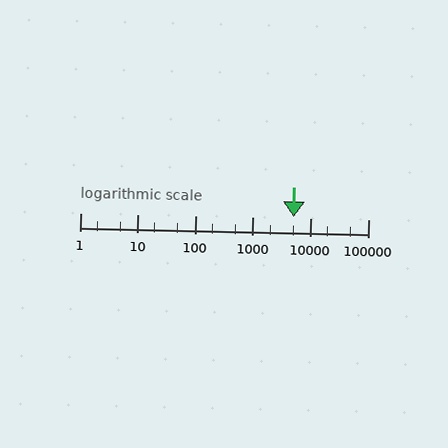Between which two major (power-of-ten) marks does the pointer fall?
The pointer is between 1000 and 10000.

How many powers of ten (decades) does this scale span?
The scale spans 5 decades, from 1 to 100000.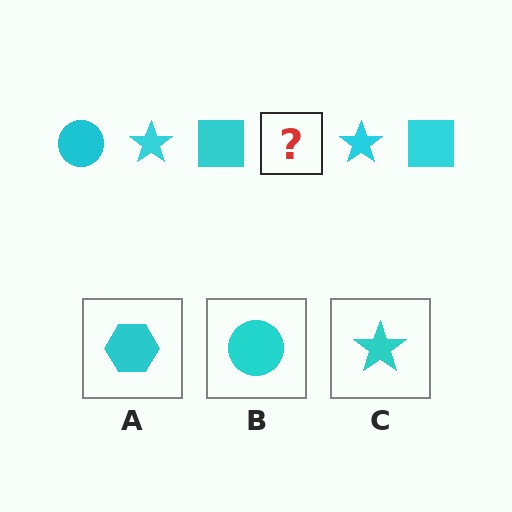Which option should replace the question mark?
Option B.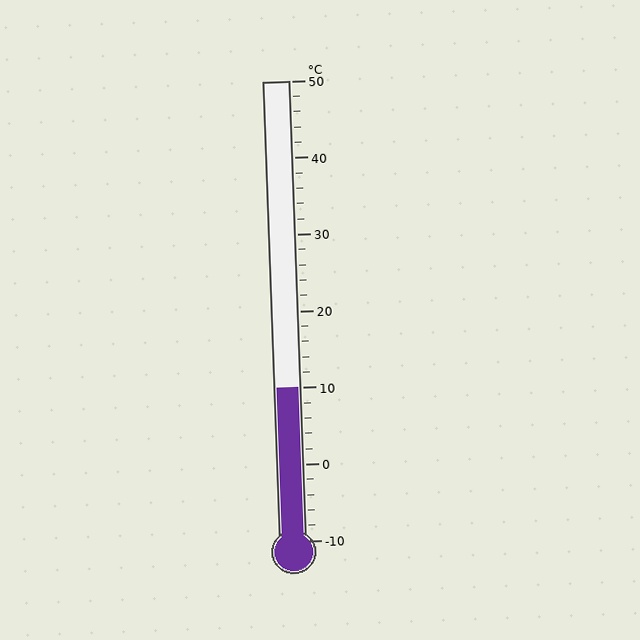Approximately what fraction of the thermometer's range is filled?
The thermometer is filled to approximately 35% of its range.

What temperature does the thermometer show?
The thermometer shows approximately 10°C.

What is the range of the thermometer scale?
The thermometer scale ranges from -10°C to 50°C.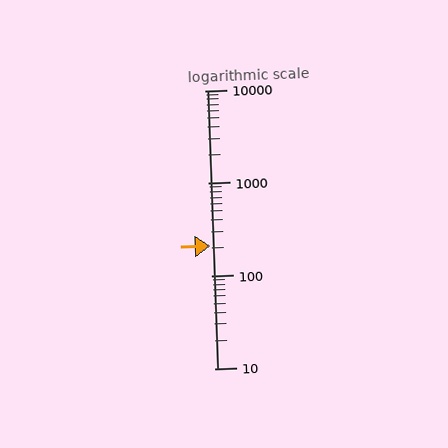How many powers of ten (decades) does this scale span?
The scale spans 3 decades, from 10 to 10000.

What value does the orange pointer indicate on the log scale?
The pointer indicates approximately 210.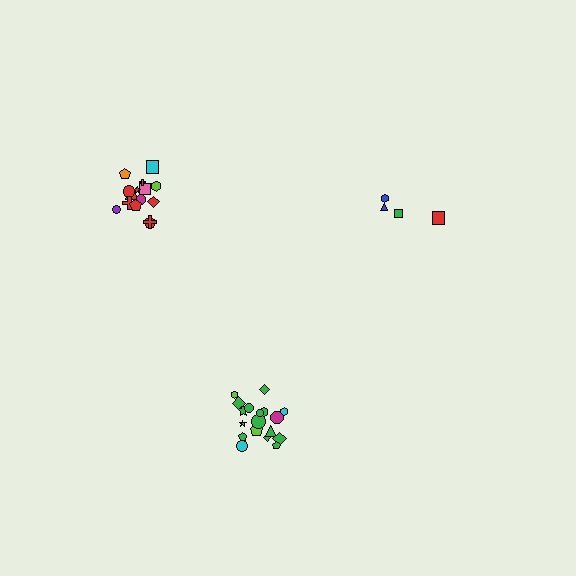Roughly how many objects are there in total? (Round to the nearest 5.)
Roughly 35 objects in total.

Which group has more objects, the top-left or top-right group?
The top-left group.